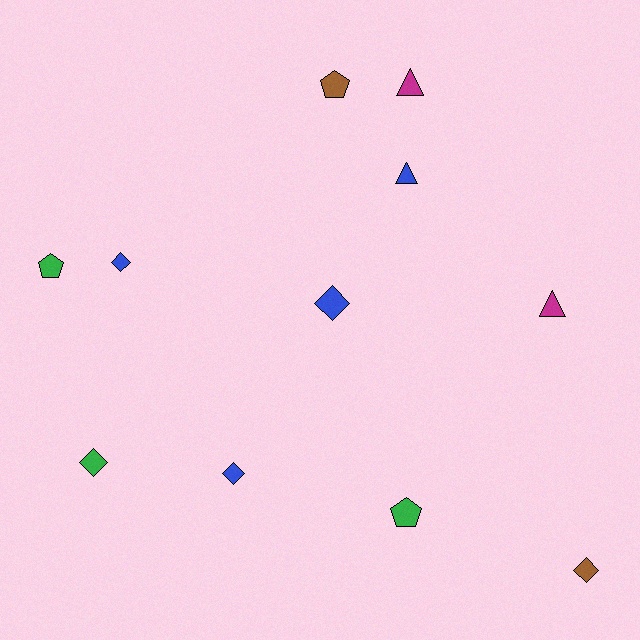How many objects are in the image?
There are 11 objects.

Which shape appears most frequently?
Diamond, with 5 objects.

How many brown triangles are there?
There are no brown triangles.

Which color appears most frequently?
Blue, with 4 objects.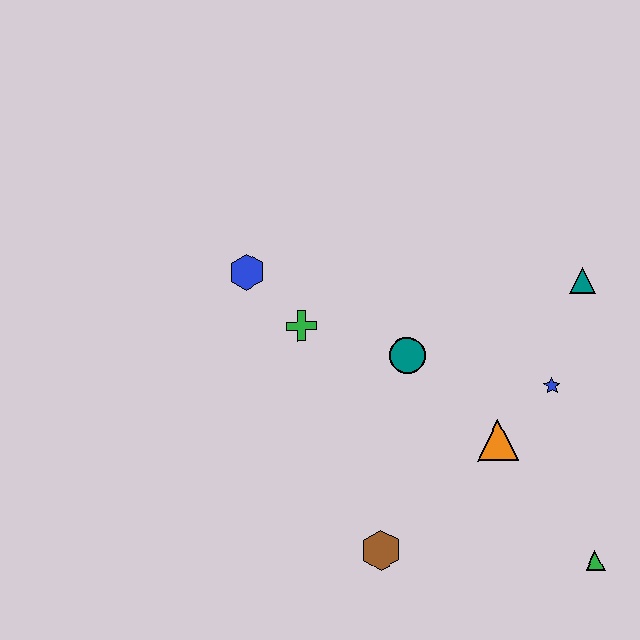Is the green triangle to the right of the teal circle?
Yes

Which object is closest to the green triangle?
The orange triangle is closest to the green triangle.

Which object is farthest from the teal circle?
The green triangle is farthest from the teal circle.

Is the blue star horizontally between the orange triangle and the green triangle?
Yes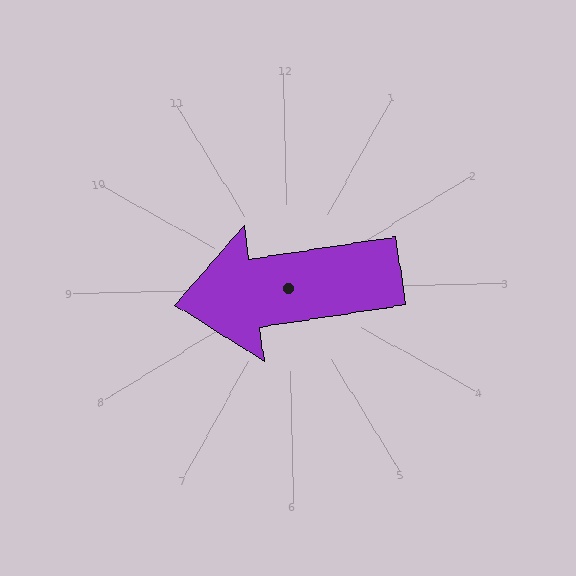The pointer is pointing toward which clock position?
Roughly 9 o'clock.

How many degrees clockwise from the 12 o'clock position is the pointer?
Approximately 263 degrees.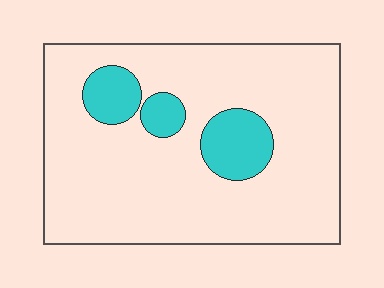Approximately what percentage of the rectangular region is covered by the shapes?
Approximately 15%.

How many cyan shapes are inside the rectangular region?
3.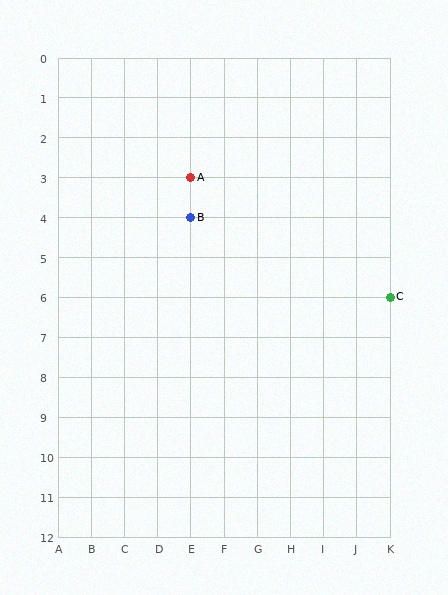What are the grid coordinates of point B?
Point B is at grid coordinates (E, 4).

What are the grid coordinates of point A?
Point A is at grid coordinates (E, 3).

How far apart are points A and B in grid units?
Points A and B are 1 row apart.